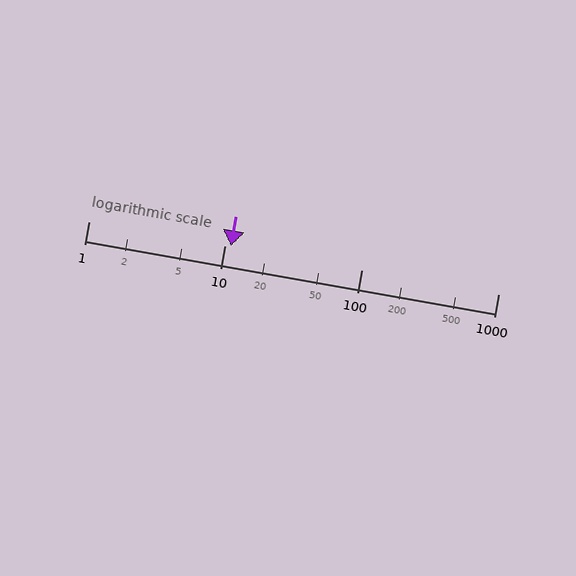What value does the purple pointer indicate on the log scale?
The pointer indicates approximately 11.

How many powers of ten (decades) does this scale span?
The scale spans 3 decades, from 1 to 1000.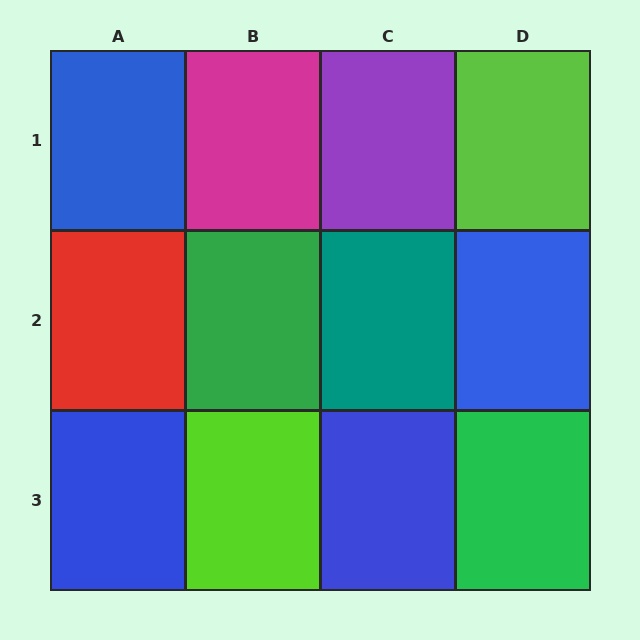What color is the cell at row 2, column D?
Blue.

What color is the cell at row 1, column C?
Purple.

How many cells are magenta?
1 cell is magenta.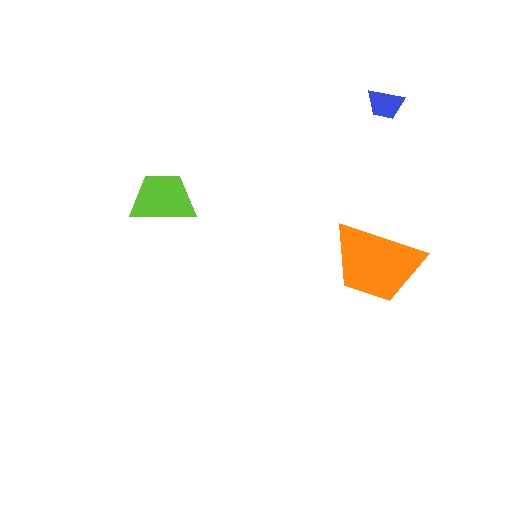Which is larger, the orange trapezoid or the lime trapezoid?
The orange one.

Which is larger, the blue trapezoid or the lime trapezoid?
The lime one.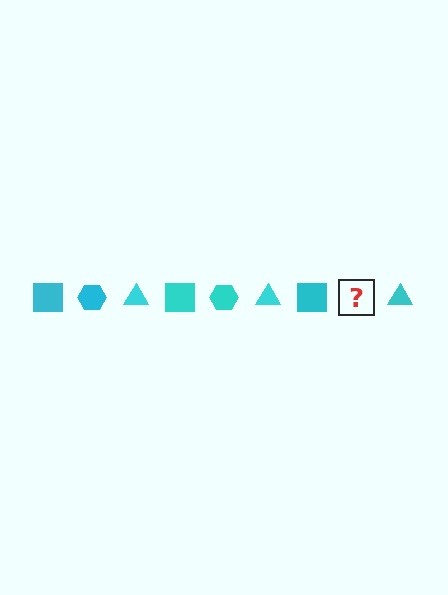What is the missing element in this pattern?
The missing element is a cyan hexagon.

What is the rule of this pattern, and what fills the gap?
The rule is that the pattern cycles through square, hexagon, triangle shapes in cyan. The gap should be filled with a cyan hexagon.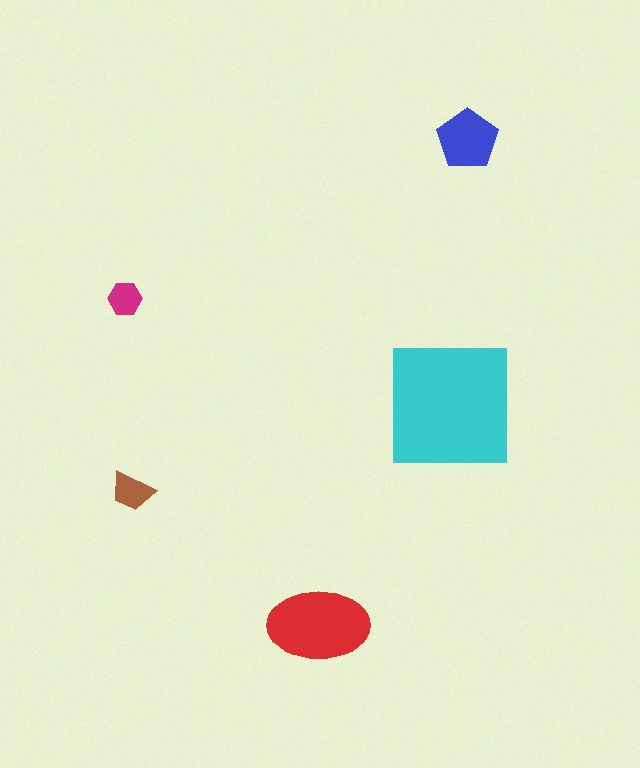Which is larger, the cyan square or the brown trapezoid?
The cyan square.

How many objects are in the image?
There are 5 objects in the image.